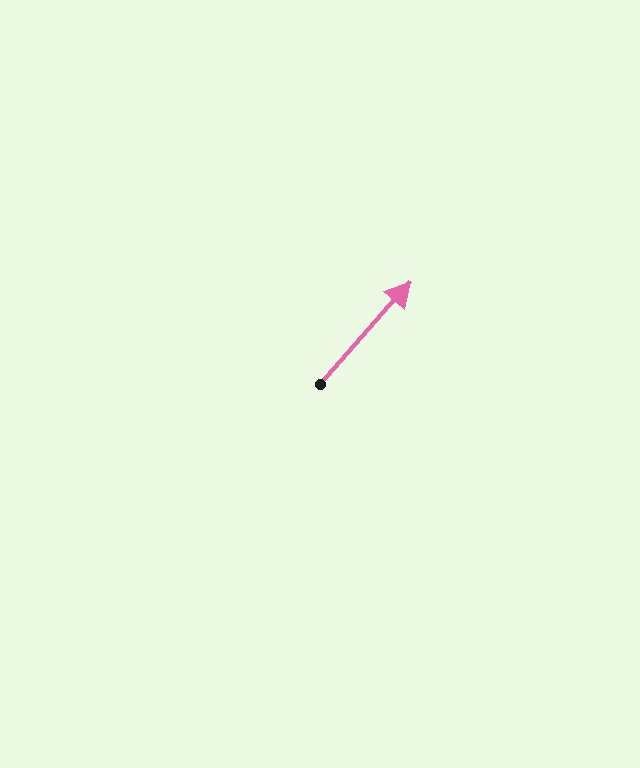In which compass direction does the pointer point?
Northeast.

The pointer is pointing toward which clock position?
Roughly 1 o'clock.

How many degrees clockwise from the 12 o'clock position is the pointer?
Approximately 41 degrees.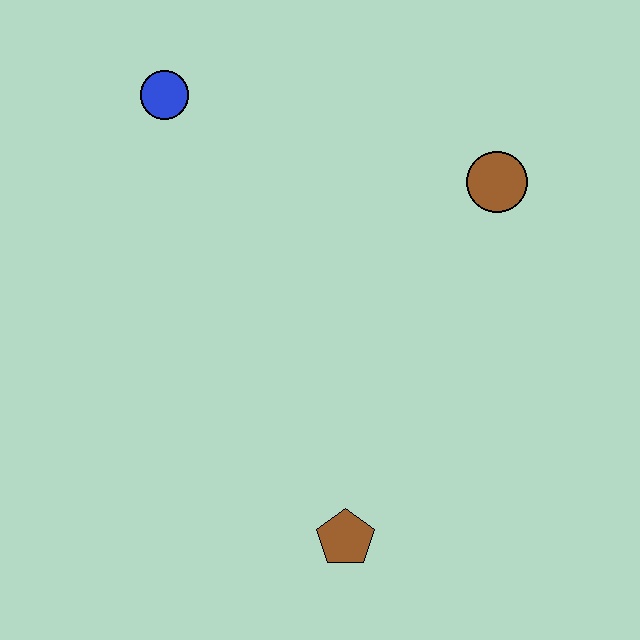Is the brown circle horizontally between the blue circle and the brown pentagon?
No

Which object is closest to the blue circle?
The brown circle is closest to the blue circle.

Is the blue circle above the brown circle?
Yes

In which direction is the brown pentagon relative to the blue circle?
The brown pentagon is below the blue circle.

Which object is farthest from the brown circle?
The brown pentagon is farthest from the brown circle.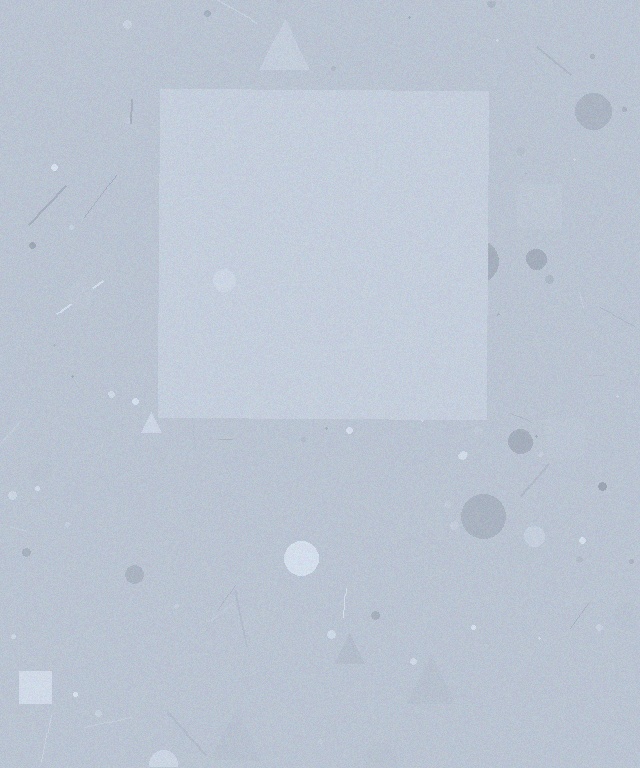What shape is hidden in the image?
A square is hidden in the image.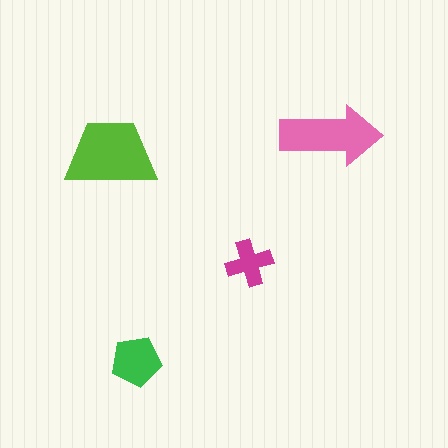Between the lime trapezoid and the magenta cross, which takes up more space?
The lime trapezoid.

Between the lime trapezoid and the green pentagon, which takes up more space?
The lime trapezoid.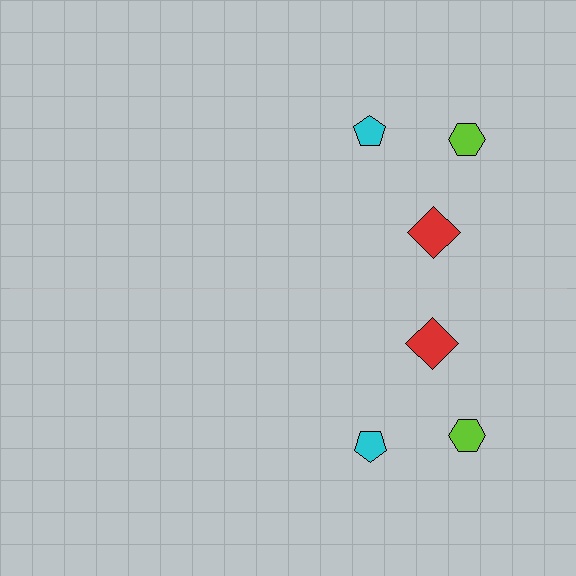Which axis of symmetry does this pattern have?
The pattern has a horizontal axis of symmetry running through the center of the image.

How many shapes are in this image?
There are 6 shapes in this image.